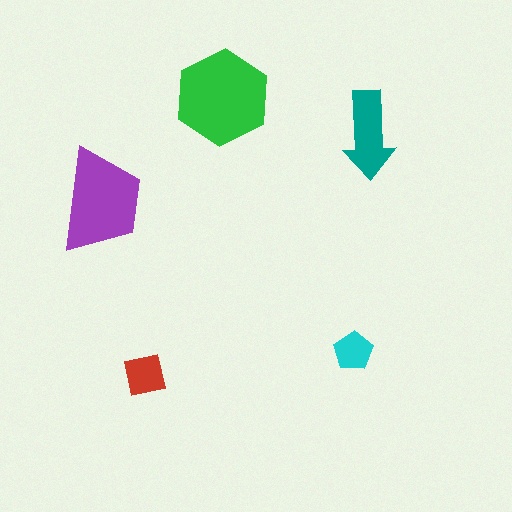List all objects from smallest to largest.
The cyan pentagon, the red square, the teal arrow, the purple trapezoid, the green hexagon.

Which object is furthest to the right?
The teal arrow is rightmost.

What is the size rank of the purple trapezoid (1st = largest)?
2nd.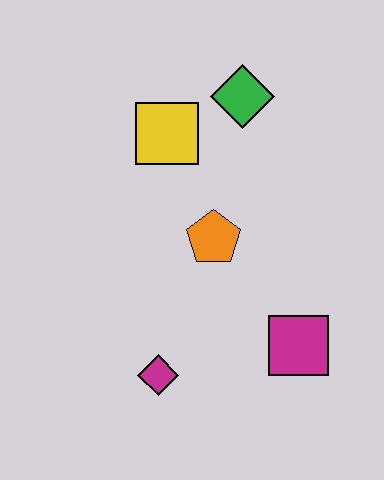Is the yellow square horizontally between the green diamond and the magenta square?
No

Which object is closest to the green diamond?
The yellow square is closest to the green diamond.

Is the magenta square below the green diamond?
Yes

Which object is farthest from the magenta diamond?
The green diamond is farthest from the magenta diamond.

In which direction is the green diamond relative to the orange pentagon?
The green diamond is above the orange pentagon.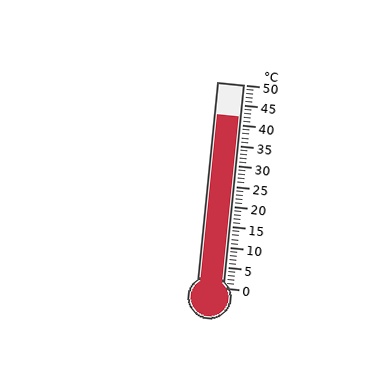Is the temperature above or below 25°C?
The temperature is above 25°C.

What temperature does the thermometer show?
The thermometer shows approximately 42°C.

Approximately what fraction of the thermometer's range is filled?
The thermometer is filled to approximately 85% of its range.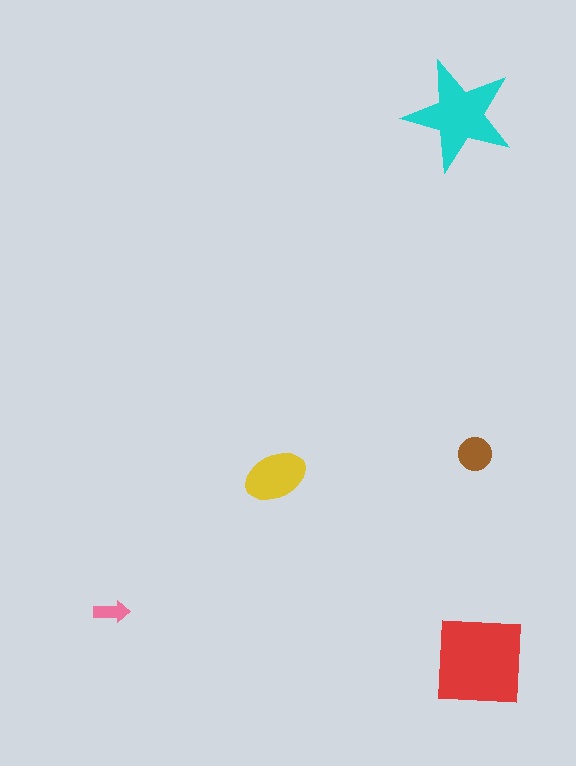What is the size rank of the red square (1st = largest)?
1st.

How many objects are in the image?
There are 5 objects in the image.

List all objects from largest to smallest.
The red square, the cyan star, the yellow ellipse, the brown circle, the pink arrow.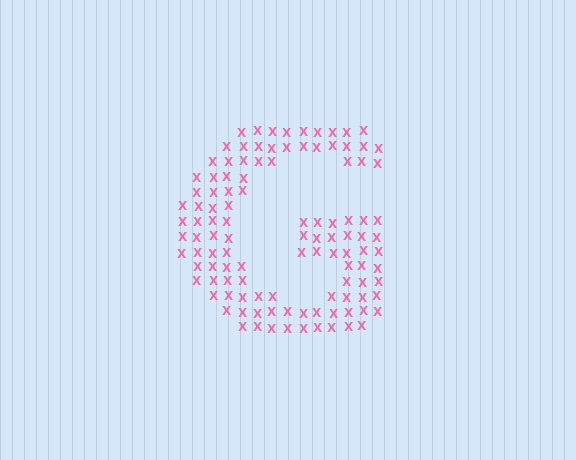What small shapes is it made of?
It is made of small letter X's.